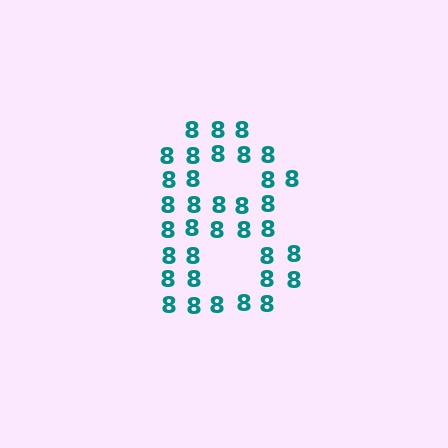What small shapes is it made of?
It is made of small digit 8's.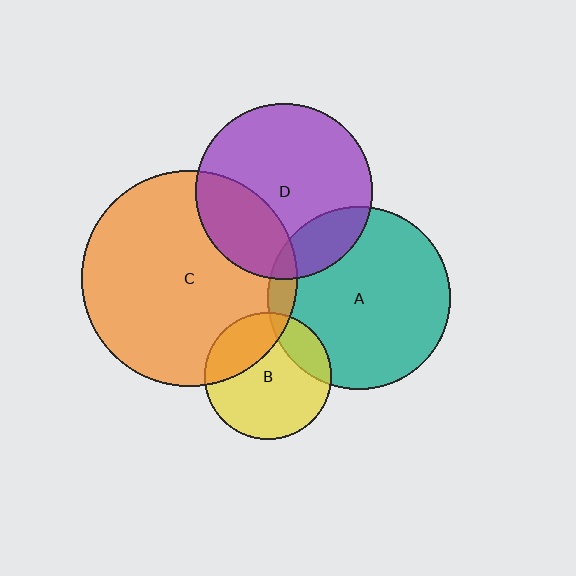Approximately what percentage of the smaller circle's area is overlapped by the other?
Approximately 20%.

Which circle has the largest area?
Circle C (orange).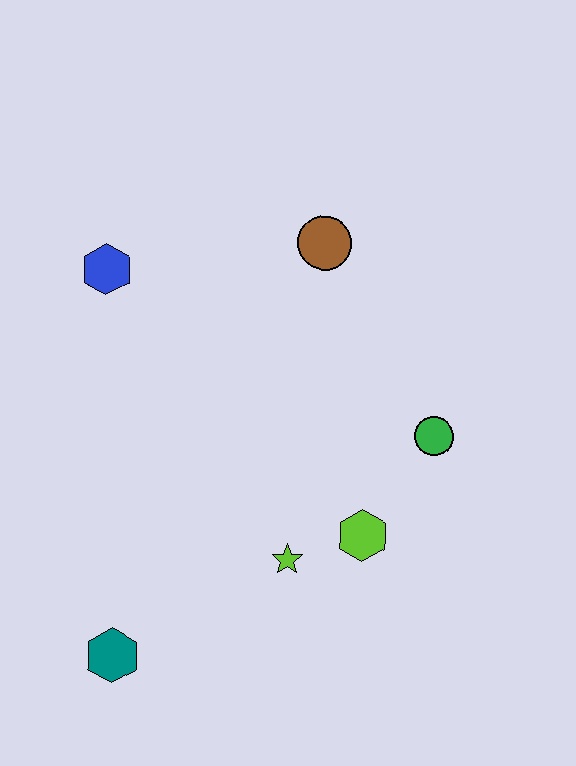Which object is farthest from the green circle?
The teal hexagon is farthest from the green circle.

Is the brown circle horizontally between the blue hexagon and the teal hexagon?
No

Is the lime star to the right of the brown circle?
No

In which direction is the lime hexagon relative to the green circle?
The lime hexagon is below the green circle.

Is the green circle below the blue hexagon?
Yes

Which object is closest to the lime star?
The lime hexagon is closest to the lime star.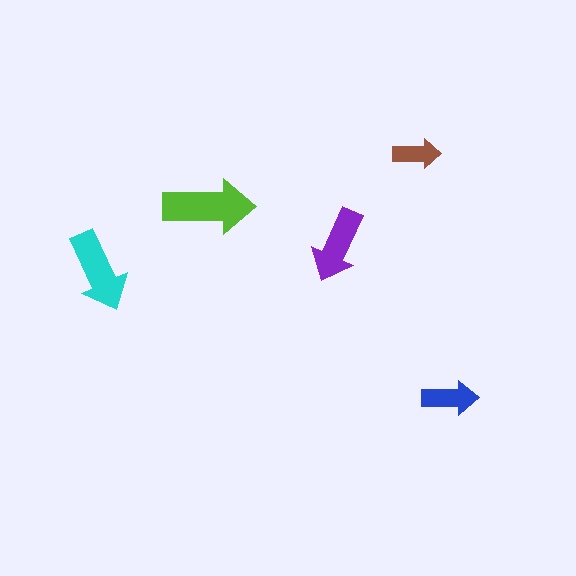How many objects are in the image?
There are 5 objects in the image.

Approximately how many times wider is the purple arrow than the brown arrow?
About 1.5 times wider.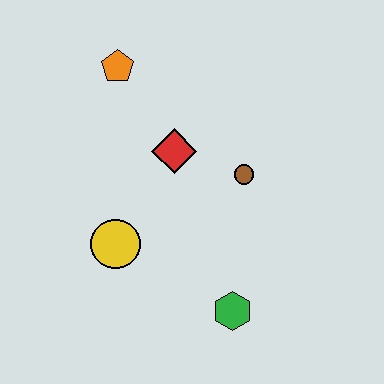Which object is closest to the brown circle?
The red diamond is closest to the brown circle.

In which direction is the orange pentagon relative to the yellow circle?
The orange pentagon is above the yellow circle.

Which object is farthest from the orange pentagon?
The green hexagon is farthest from the orange pentagon.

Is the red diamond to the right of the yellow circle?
Yes